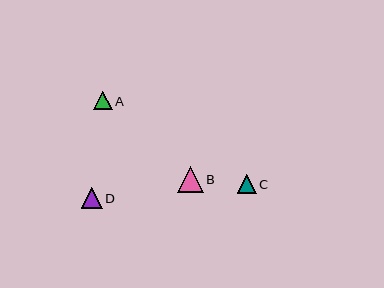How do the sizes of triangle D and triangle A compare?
Triangle D and triangle A are approximately the same size.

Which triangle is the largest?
Triangle B is the largest with a size of approximately 26 pixels.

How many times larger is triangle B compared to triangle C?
Triangle B is approximately 1.3 times the size of triangle C.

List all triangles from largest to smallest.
From largest to smallest: B, D, C, A.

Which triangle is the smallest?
Triangle A is the smallest with a size of approximately 19 pixels.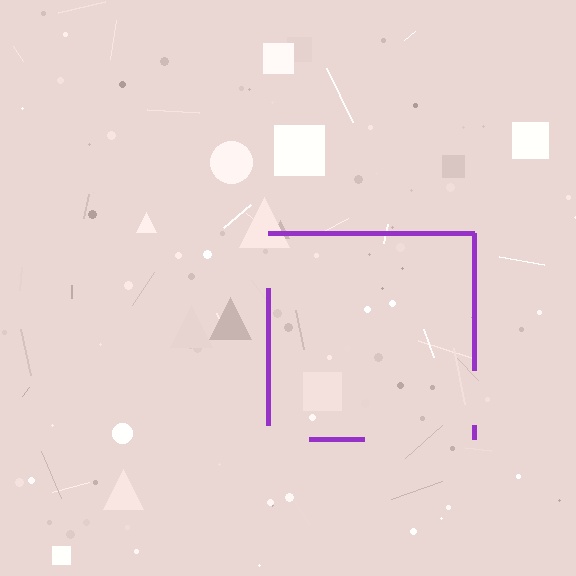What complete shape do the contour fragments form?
The contour fragments form a square.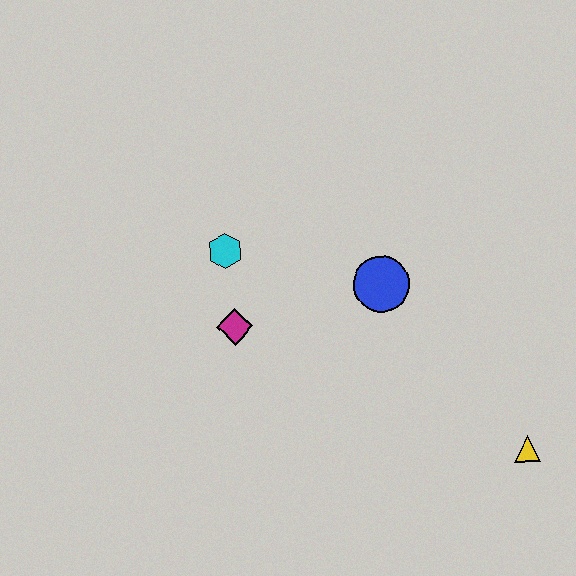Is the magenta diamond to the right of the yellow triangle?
No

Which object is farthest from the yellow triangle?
The cyan hexagon is farthest from the yellow triangle.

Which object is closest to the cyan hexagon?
The magenta diamond is closest to the cyan hexagon.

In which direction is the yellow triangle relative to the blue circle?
The yellow triangle is below the blue circle.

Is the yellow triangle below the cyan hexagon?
Yes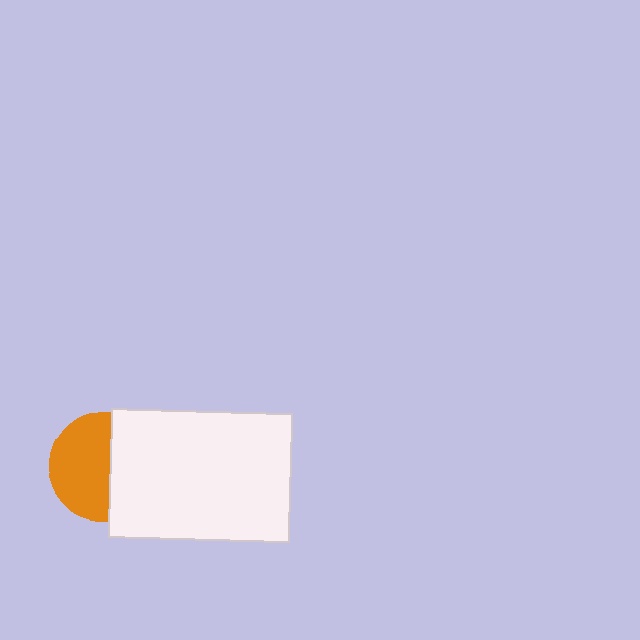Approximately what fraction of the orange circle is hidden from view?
Roughly 44% of the orange circle is hidden behind the white rectangle.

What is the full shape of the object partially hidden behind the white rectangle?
The partially hidden object is an orange circle.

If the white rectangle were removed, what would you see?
You would see the complete orange circle.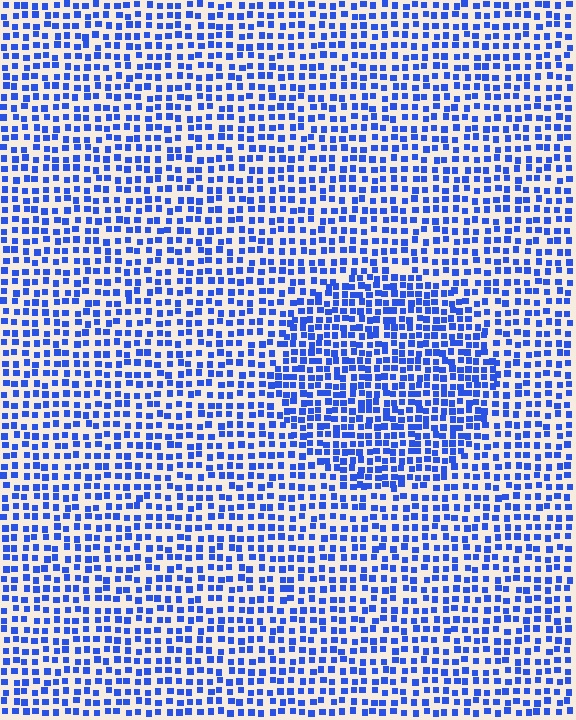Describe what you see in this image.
The image contains small blue elements arranged at two different densities. A circle-shaped region is visible where the elements are more densely packed than the surrounding area.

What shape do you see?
I see a circle.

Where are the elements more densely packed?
The elements are more densely packed inside the circle boundary.